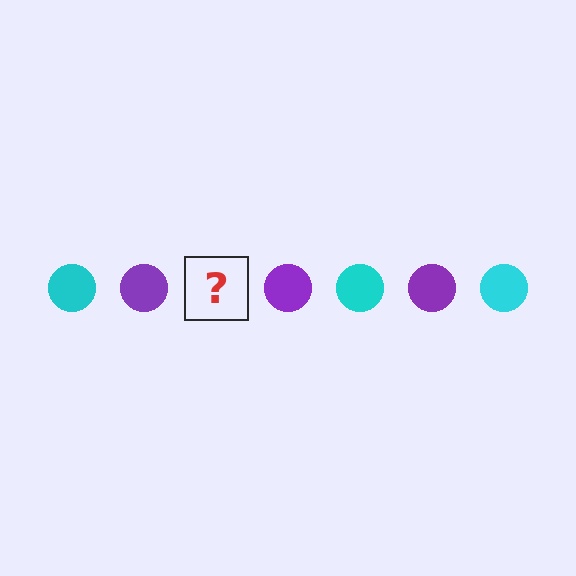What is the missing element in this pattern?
The missing element is a cyan circle.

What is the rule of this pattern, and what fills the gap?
The rule is that the pattern cycles through cyan, purple circles. The gap should be filled with a cyan circle.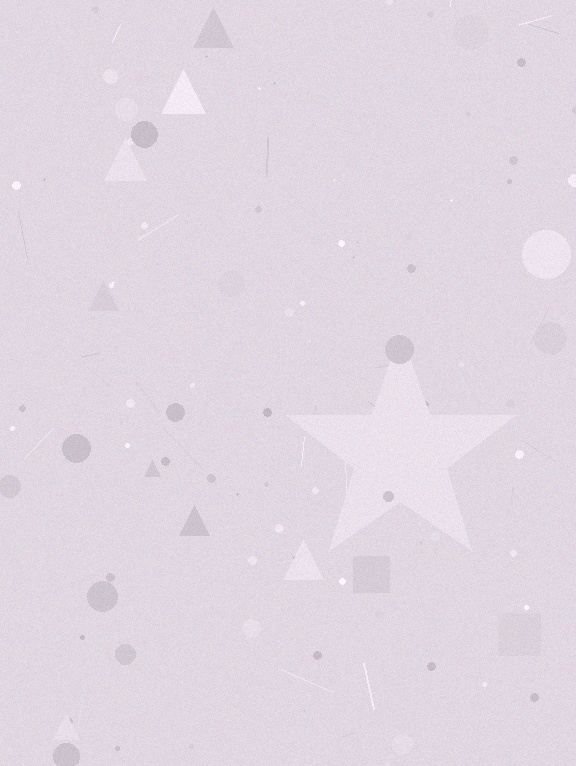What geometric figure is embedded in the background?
A star is embedded in the background.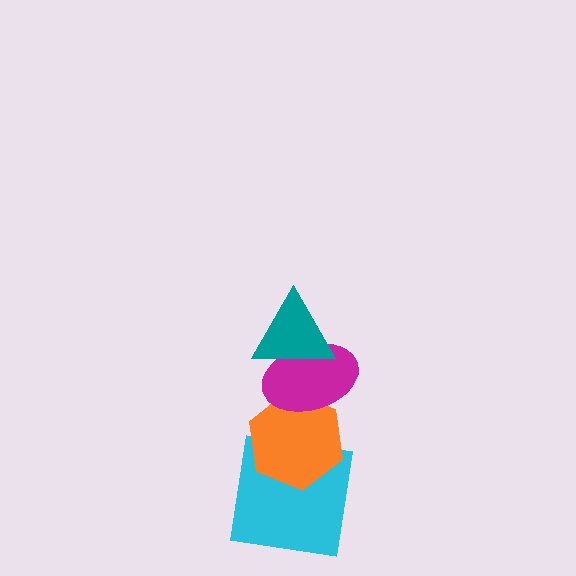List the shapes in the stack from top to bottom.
From top to bottom: the teal triangle, the magenta ellipse, the orange hexagon, the cyan square.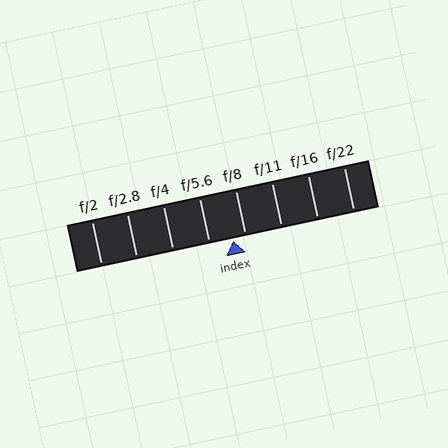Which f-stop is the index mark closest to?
The index mark is closest to f/8.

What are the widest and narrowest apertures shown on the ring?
The widest aperture shown is f/2 and the narrowest is f/22.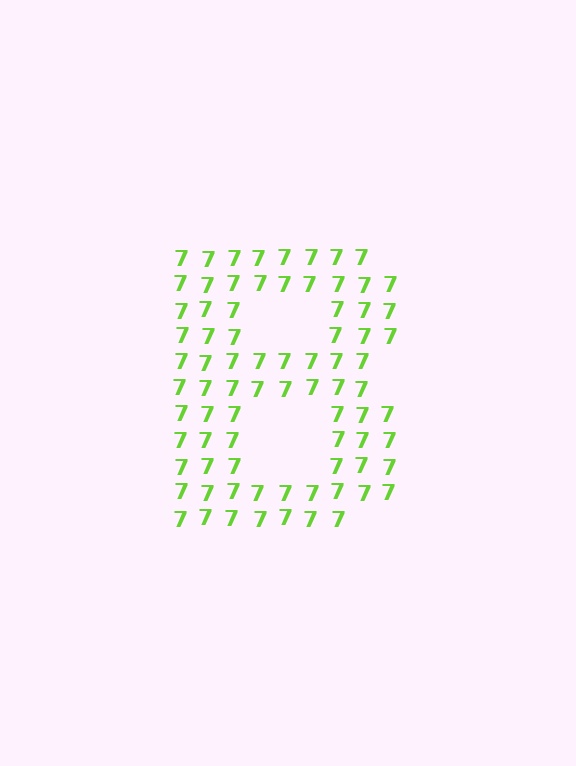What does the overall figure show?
The overall figure shows the letter B.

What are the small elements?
The small elements are digit 7's.